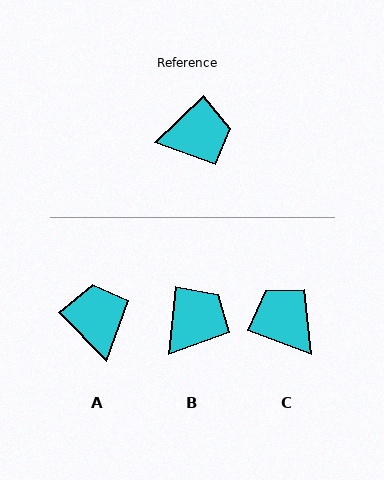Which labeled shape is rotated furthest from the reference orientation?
C, about 116 degrees away.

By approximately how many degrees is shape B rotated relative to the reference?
Approximately 40 degrees counter-clockwise.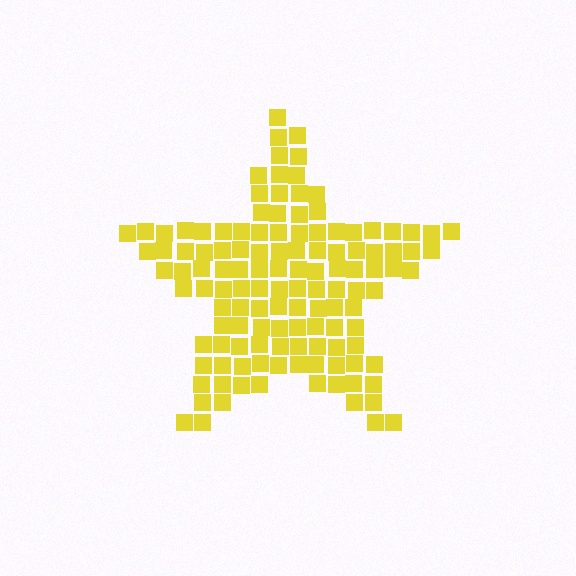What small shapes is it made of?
It is made of small squares.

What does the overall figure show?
The overall figure shows a star.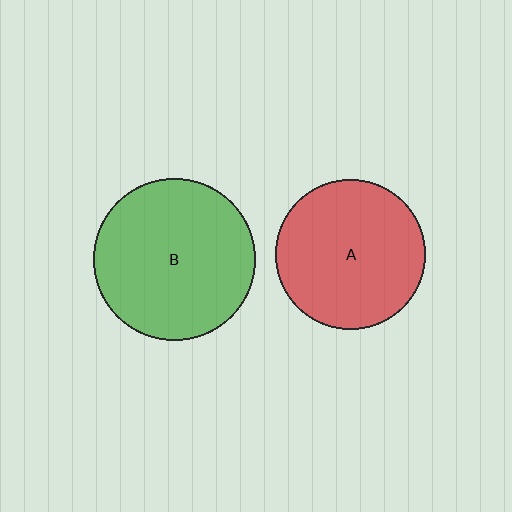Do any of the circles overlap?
No, none of the circles overlap.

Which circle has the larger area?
Circle B (green).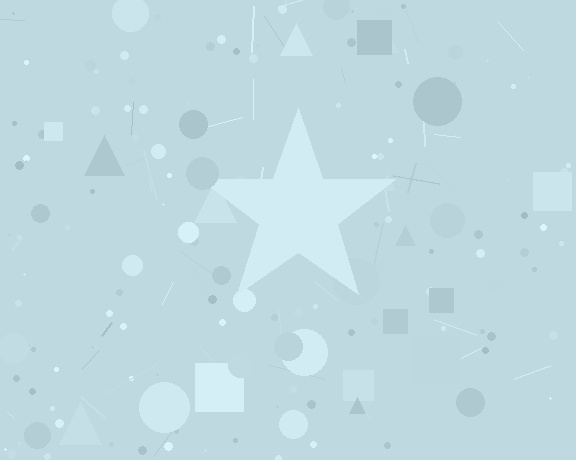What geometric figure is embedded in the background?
A star is embedded in the background.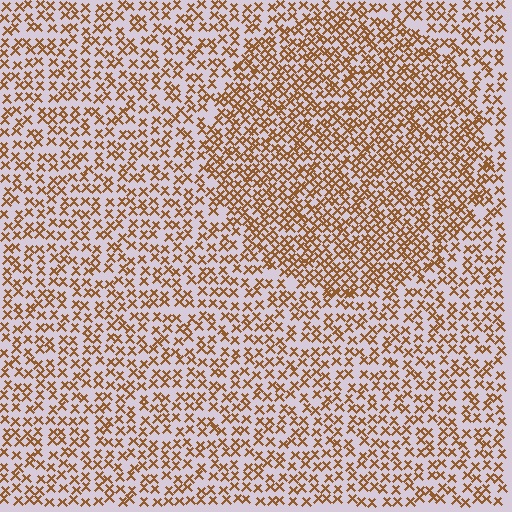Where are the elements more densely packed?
The elements are more densely packed inside the circle boundary.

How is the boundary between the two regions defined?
The boundary is defined by a change in element density (approximately 1.6x ratio). All elements are the same color, size, and shape.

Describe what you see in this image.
The image contains small brown elements arranged at two different densities. A circle-shaped region is visible where the elements are more densely packed than the surrounding area.